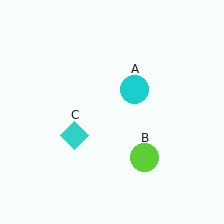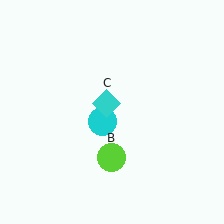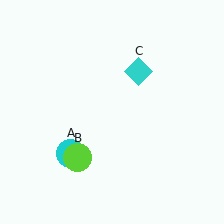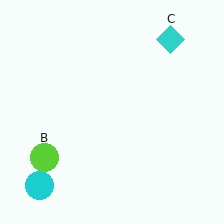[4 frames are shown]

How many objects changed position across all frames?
3 objects changed position: cyan circle (object A), lime circle (object B), cyan diamond (object C).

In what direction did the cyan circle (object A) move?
The cyan circle (object A) moved down and to the left.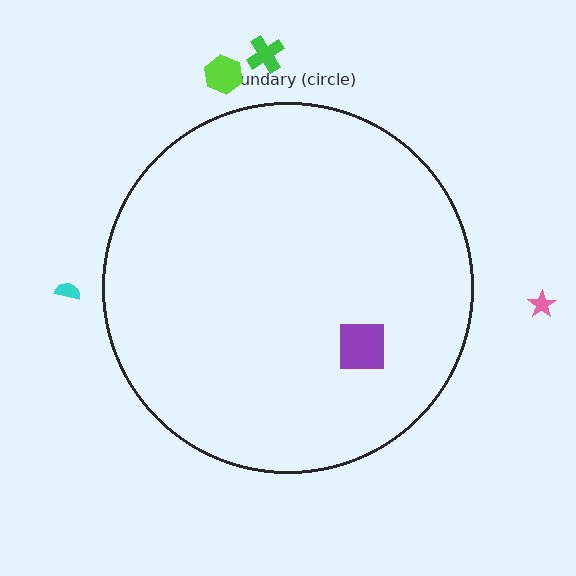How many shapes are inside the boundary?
1 inside, 4 outside.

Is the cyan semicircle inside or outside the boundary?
Outside.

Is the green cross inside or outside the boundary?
Outside.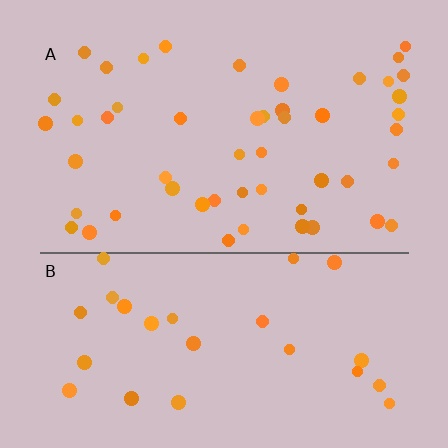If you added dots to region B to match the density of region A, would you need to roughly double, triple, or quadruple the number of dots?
Approximately double.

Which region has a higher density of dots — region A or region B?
A (the top).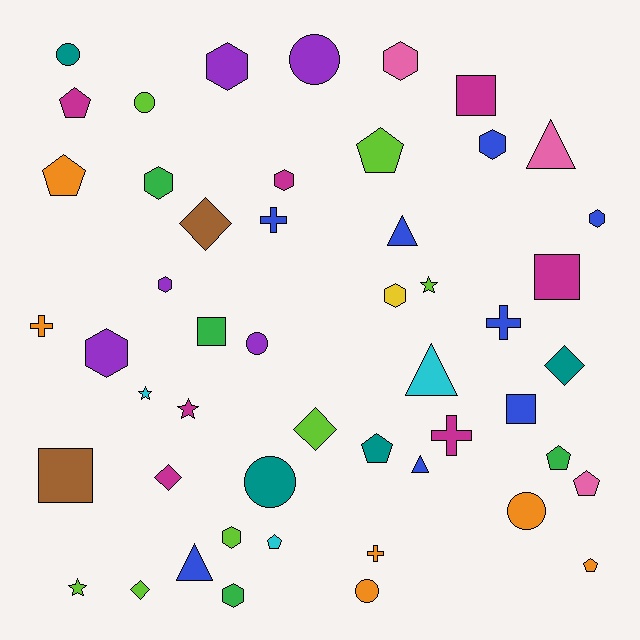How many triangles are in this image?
There are 5 triangles.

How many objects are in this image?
There are 50 objects.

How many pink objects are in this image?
There are 3 pink objects.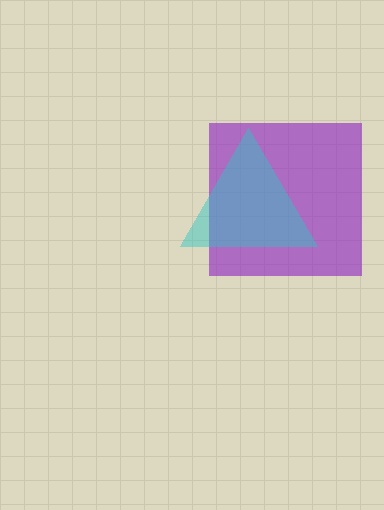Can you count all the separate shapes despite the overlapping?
Yes, there are 2 separate shapes.